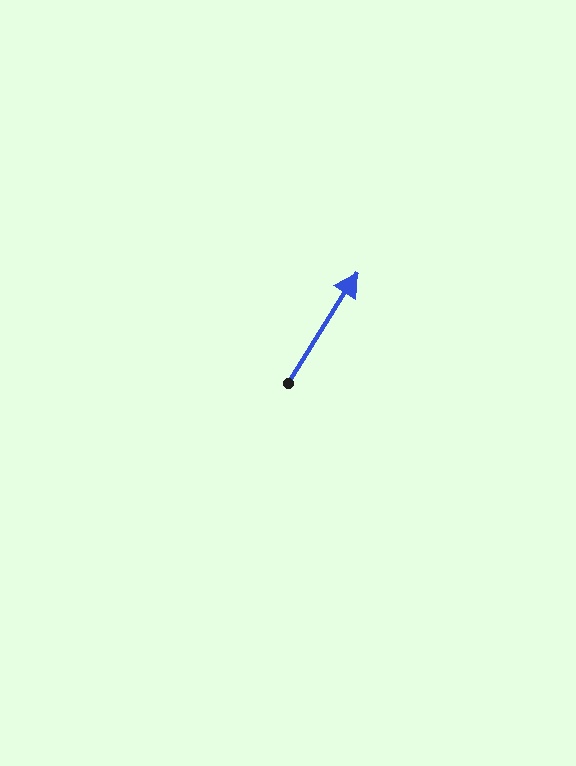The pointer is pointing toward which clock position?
Roughly 1 o'clock.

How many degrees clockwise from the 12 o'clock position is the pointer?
Approximately 32 degrees.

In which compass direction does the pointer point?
Northeast.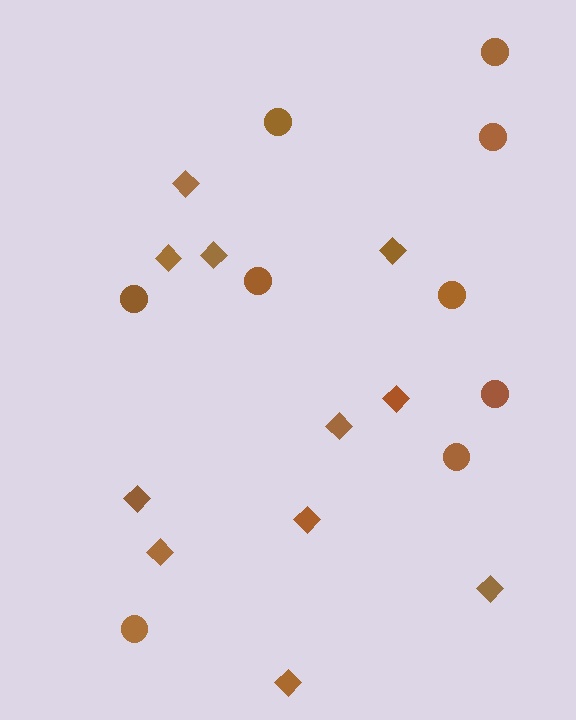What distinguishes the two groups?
There are 2 groups: one group of circles (9) and one group of diamonds (11).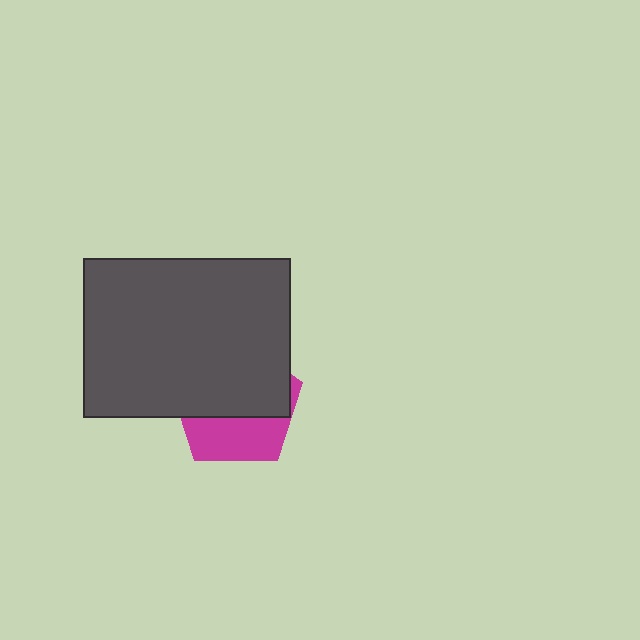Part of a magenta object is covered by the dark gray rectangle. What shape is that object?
It is a pentagon.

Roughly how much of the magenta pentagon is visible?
A small part of it is visible (roughly 38%).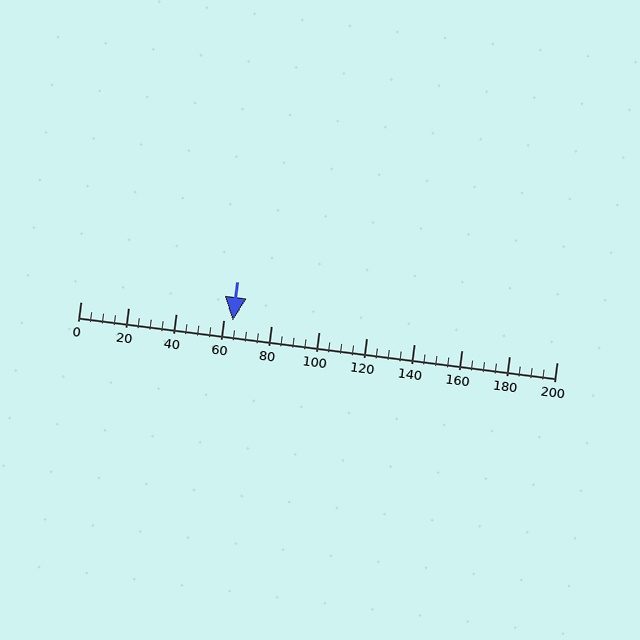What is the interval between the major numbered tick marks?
The major tick marks are spaced 20 units apart.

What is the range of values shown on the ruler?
The ruler shows values from 0 to 200.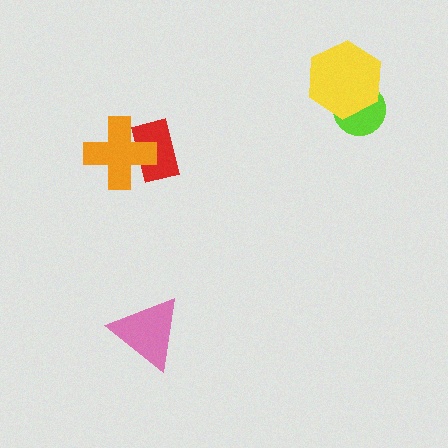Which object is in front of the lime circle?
The yellow hexagon is in front of the lime circle.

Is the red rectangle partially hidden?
Yes, it is partially covered by another shape.